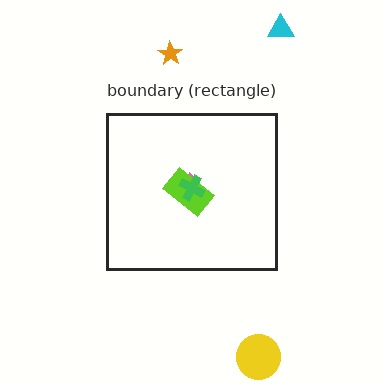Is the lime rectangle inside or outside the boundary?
Inside.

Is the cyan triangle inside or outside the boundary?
Outside.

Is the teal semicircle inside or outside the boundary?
Inside.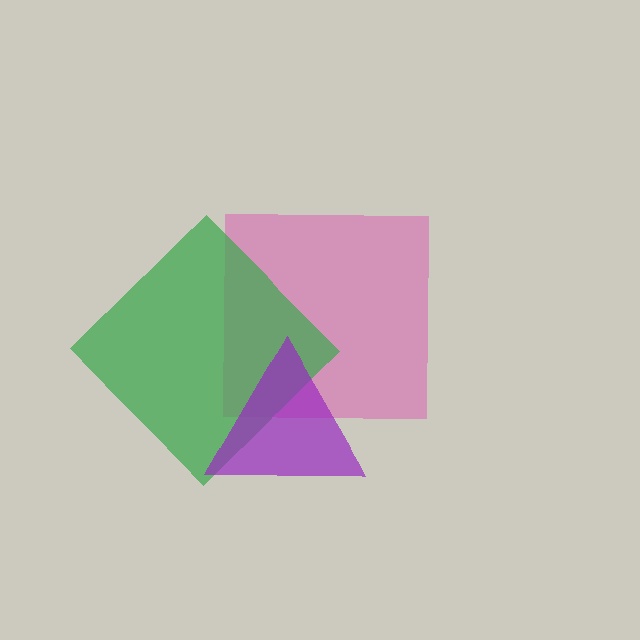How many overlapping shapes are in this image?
There are 3 overlapping shapes in the image.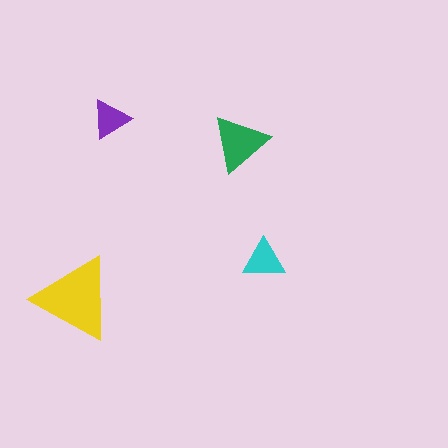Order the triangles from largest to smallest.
the yellow one, the green one, the cyan one, the purple one.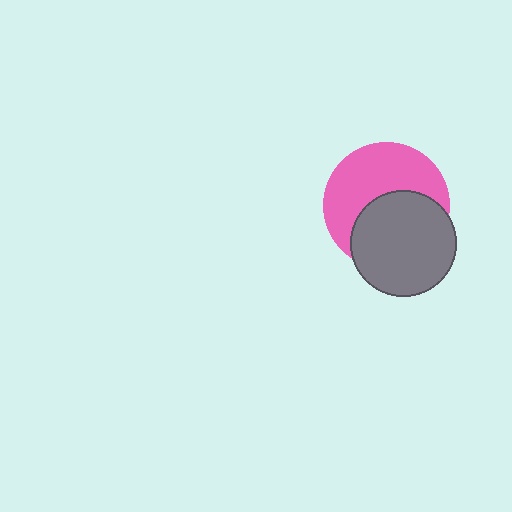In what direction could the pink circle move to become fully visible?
The pink circle could move up. That would shift it out from behind the gray circle entirely.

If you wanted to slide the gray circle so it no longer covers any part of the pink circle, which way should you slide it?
Slide it down — that is the most direct way to separate the two shapes.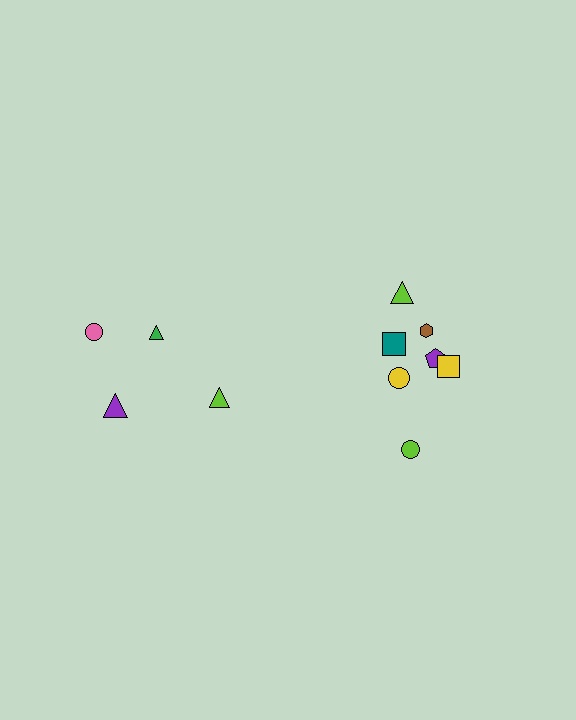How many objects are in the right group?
There are 7 objects.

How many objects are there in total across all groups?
There are 11 objects.